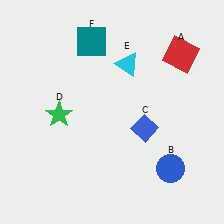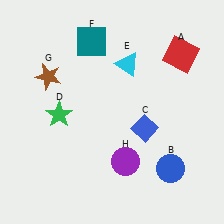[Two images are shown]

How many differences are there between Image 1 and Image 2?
There are 2 differences between the two images.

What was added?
A brown star (G), a purple circle (H) were added in Image 2.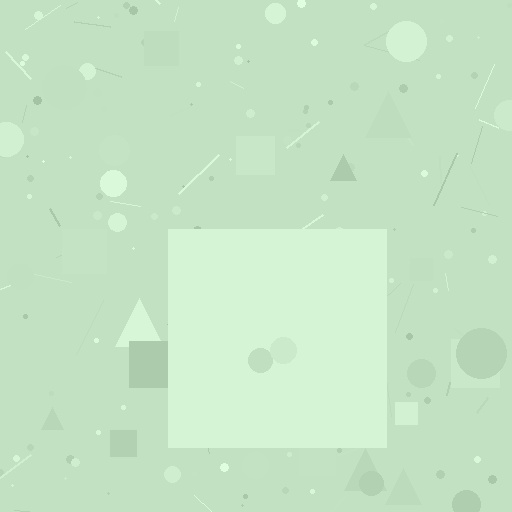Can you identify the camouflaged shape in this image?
The camouflaged shape is a square.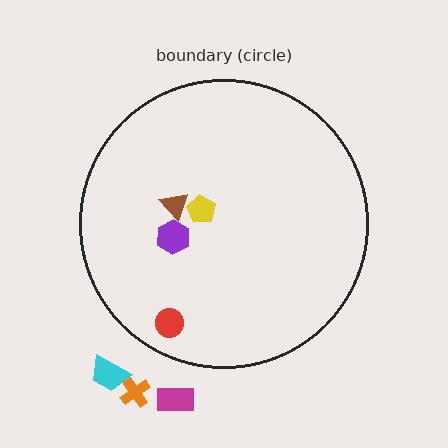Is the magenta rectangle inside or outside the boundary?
Outside.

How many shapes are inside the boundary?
4 inside, 3 outside.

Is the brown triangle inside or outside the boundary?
Inside.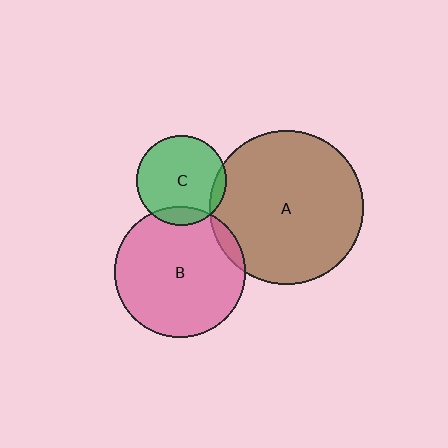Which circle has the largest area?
Circle A (brown).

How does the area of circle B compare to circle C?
Approximately 2.1 times.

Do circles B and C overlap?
Yes.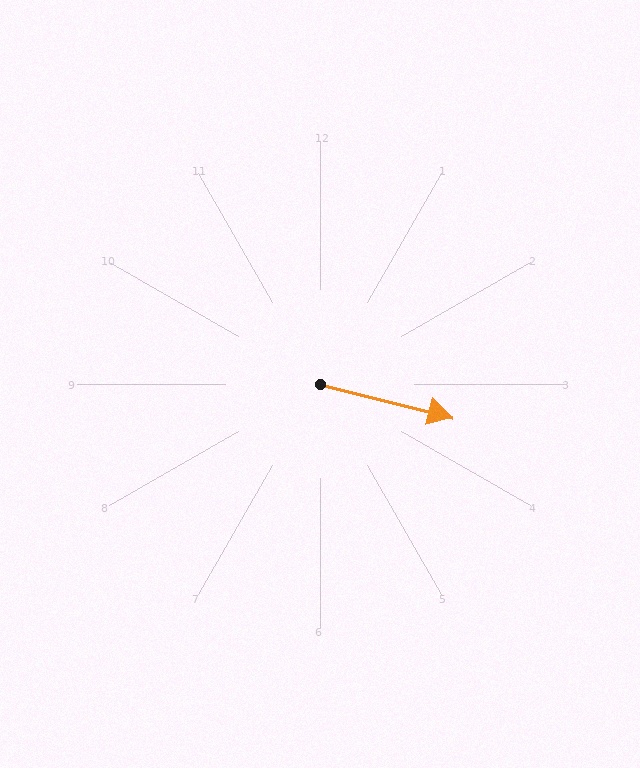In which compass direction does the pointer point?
East.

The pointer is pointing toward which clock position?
Roughly 3 o'clock.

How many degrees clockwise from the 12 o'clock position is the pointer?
Approximately 104 degrees.